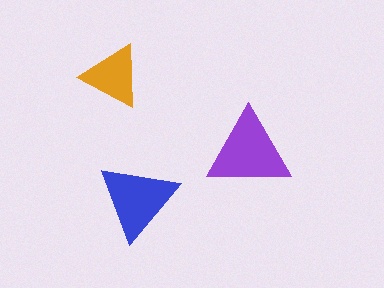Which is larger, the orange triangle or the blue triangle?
The blue one.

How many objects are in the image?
There are 3 objects in the image.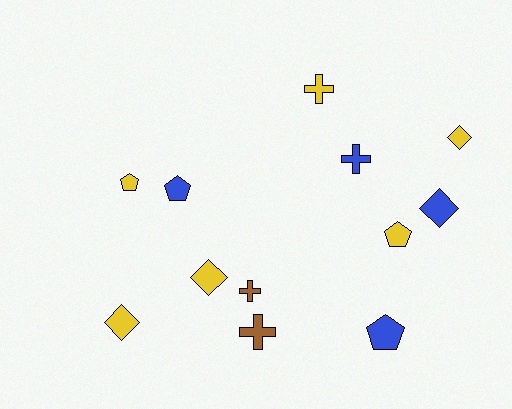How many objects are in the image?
There are 12 objects.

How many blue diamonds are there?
There is 1 blue diamond.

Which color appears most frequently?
Yellow, with 6 objects.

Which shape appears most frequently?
Diamond, with 4 objects.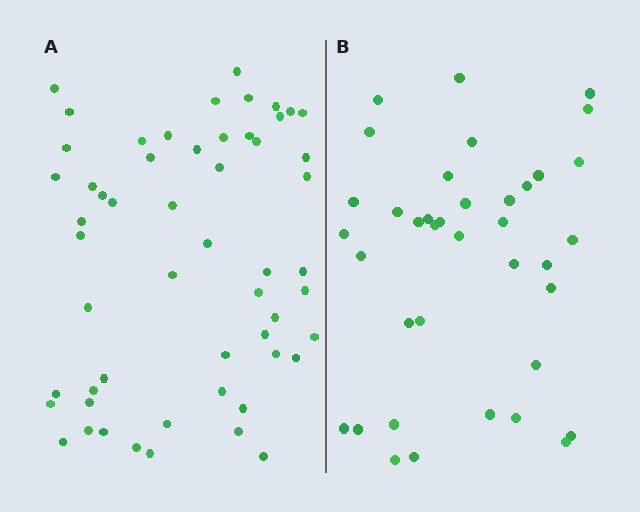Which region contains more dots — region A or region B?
Region A (the left region) has more dots.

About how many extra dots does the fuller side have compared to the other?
Region A has approximately 15 more dots than region B.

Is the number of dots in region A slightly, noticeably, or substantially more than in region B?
Region A has noticeably more, but not dramatically so. The ratio is roughly 1.4 to 1.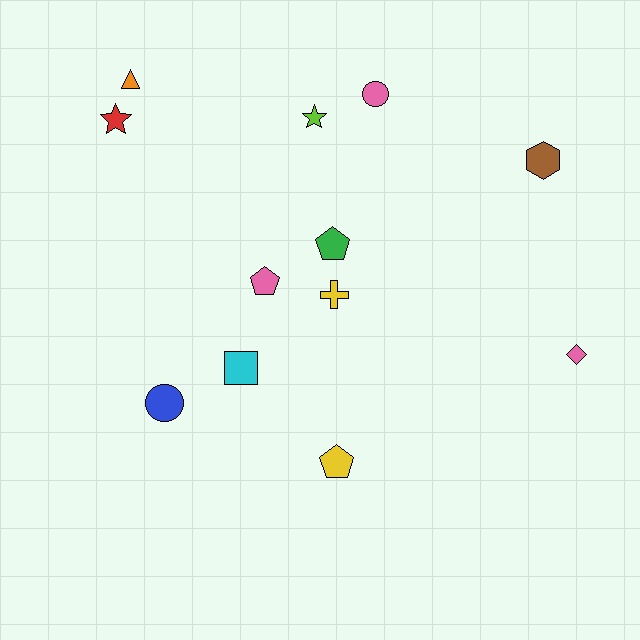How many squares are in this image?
There is 1 square.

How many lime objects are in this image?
There is 1 lime object.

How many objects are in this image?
There are 12 objects.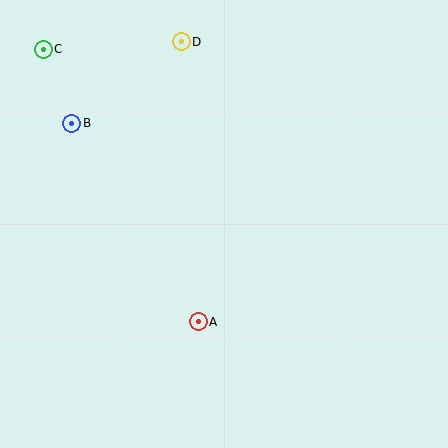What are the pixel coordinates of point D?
Point D is at (181, 42).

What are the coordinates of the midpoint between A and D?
The midpoint between A and D is at (190, 182).